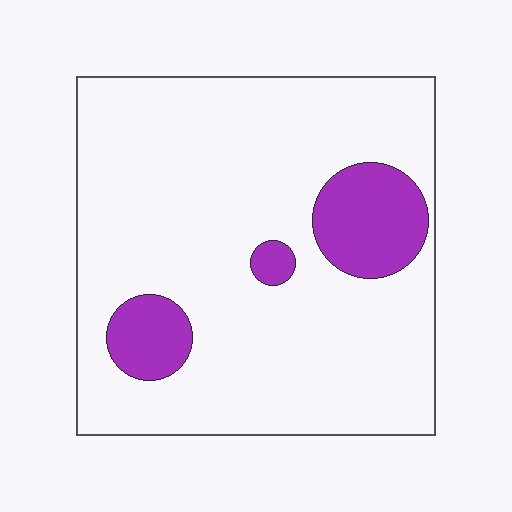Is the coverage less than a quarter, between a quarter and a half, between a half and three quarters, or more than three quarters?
Less than a quarter.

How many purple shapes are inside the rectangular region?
3.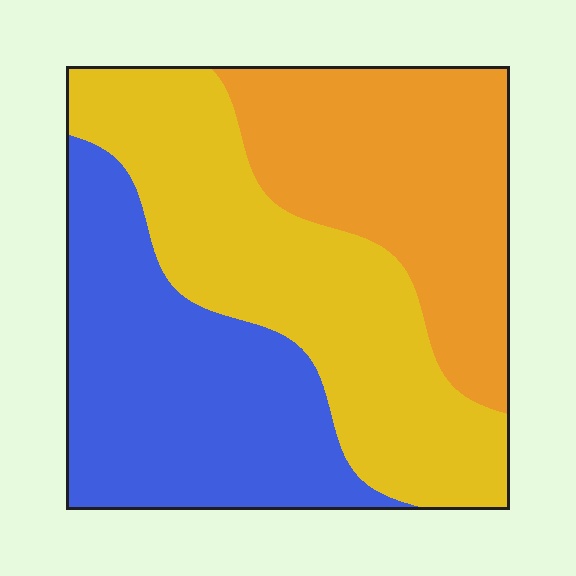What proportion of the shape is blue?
Blue takes up about one third (1/3) of the shape.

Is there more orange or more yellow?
Yellow.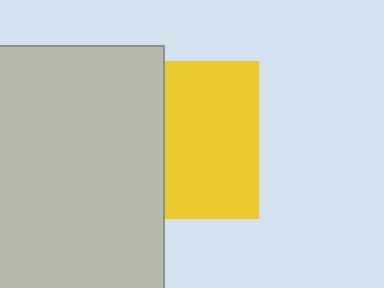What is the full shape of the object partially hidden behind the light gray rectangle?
The partially hidden object is a yellow square.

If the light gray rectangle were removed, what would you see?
You would see the complete yellow square.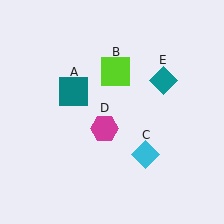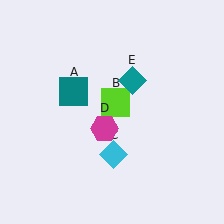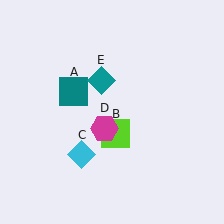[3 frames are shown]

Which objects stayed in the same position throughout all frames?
Teal square (object A) and magenta hexagon (object D) remained stationary.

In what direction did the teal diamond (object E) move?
The teal diamond (object E) moved left.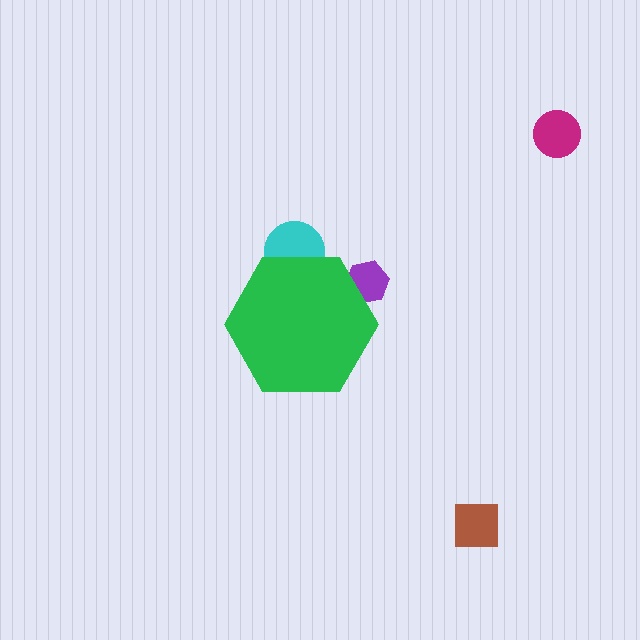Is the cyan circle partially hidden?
Yes, the cyan circle is partially hidden behind the green hexagon.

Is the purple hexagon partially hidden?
Yes, the purple hexagon is partially hidden behind the green hexagon.